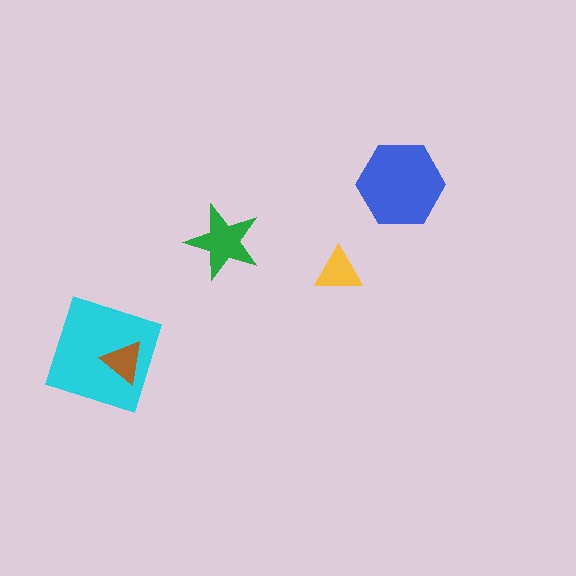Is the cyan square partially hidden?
Yes, it is partially covered by another shape.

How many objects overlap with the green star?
0 objects overlap with the green star.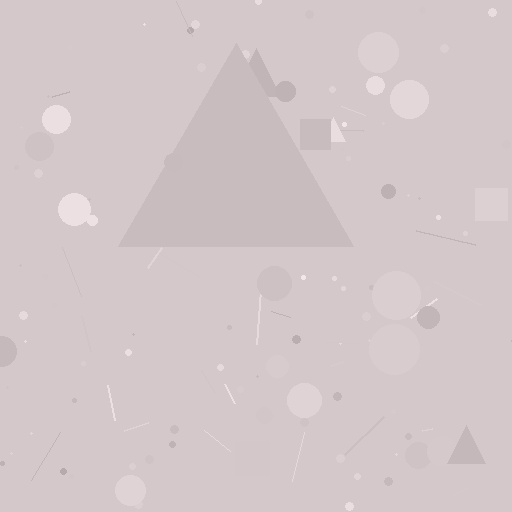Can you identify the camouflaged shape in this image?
The camouflaged shape is a triangle.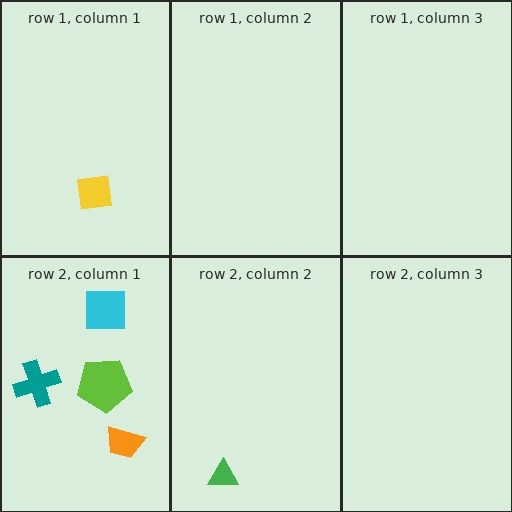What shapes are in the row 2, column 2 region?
The green triangle.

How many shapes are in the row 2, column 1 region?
4.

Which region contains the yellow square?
The row 1, column 1 region.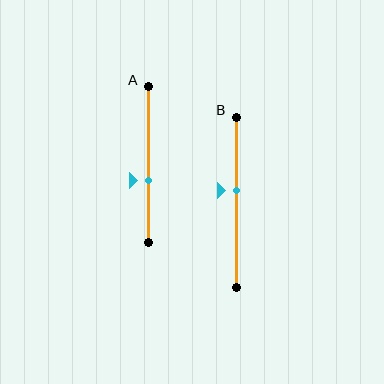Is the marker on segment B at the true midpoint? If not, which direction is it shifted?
No, the marker on segment B is shifted upward by about 7% of the segment length.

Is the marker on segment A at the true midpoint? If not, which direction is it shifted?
No, the marker on segment A is shifted downward by about 10% of the segment length.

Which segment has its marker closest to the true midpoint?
Segment B has its marker closest to the true midpoint.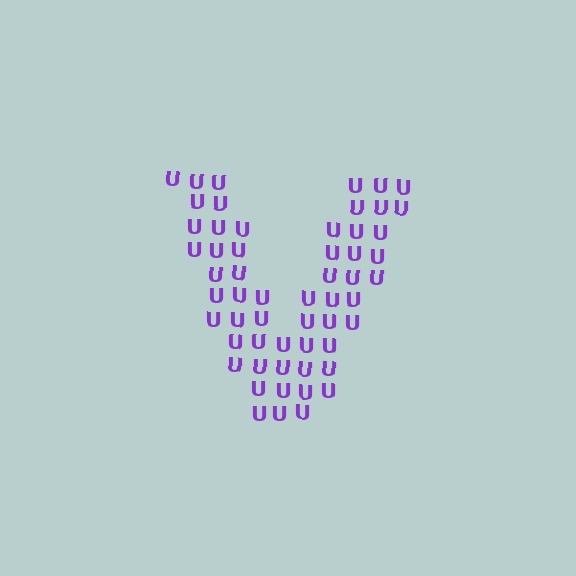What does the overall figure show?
The overall figure shows the letter V.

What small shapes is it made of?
It is made of small letter U's.